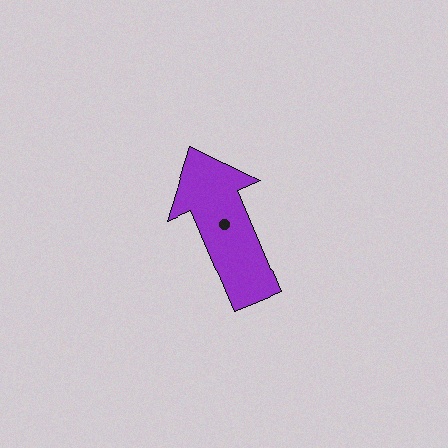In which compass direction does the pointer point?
Northwest.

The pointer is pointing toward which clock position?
Roughly 11 o'clock.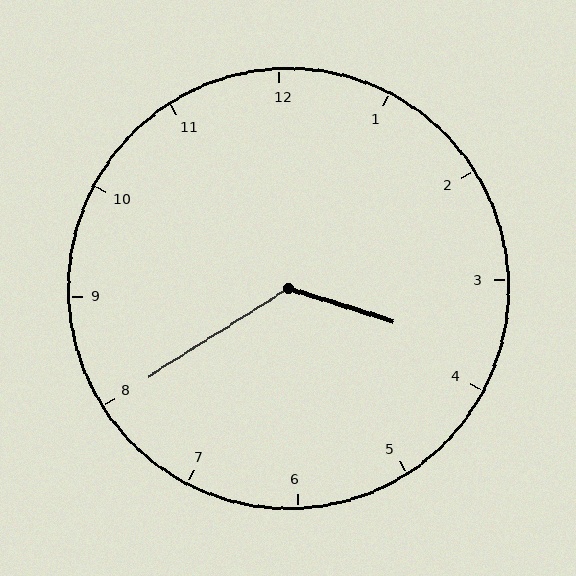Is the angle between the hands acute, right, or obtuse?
It is obtuse.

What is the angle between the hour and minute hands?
Approximately 130 degrees.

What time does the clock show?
3:40.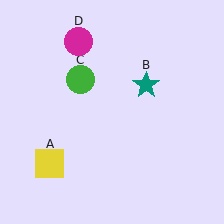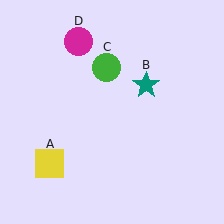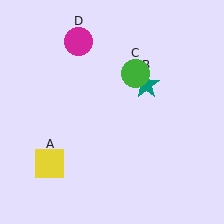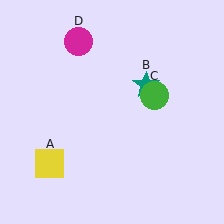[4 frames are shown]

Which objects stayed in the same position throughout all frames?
Yellow square (object A) and teal star (object B) and magenta circle (object D) remained stationary.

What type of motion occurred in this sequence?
The green circle (object C) rotated clockwise around the center of the scene.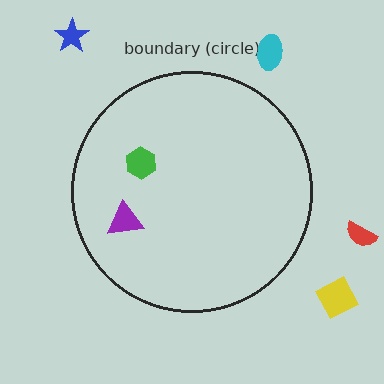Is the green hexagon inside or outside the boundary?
Inside.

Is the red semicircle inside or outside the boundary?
Outside.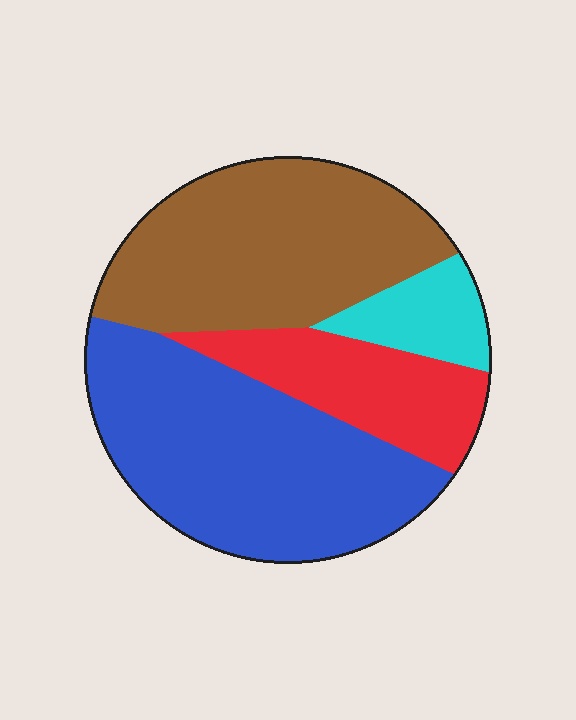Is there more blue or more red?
Blue.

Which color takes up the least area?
Cyan, at roughly 10%.